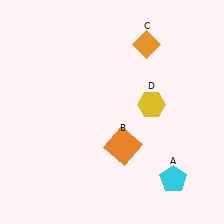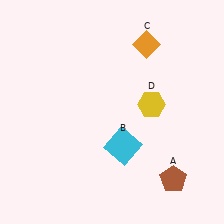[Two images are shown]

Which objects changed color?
A changed from cyan to brown. B changed from orange to cyan.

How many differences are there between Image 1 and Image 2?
There are 2 differences between the two images.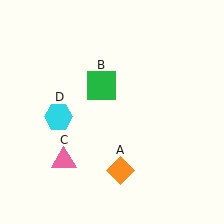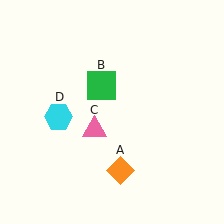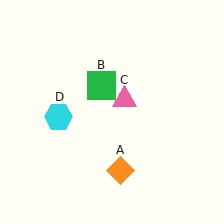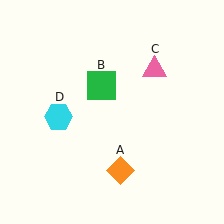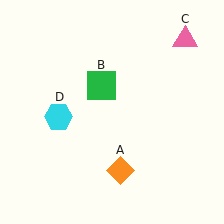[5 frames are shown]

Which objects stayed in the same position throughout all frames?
Orange diamond (object A) and green square (object B) and cyan hexagon (object D) remained stationary.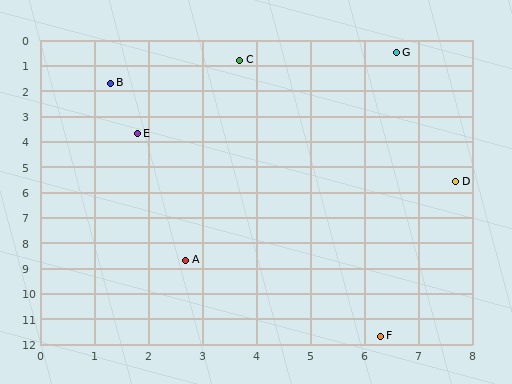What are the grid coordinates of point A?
Point A is at approximately (2.7, 8.7).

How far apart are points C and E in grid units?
Points C and E are about 3.5 grid units apart.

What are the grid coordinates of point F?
Point F is at approximately (6.3, 11.7).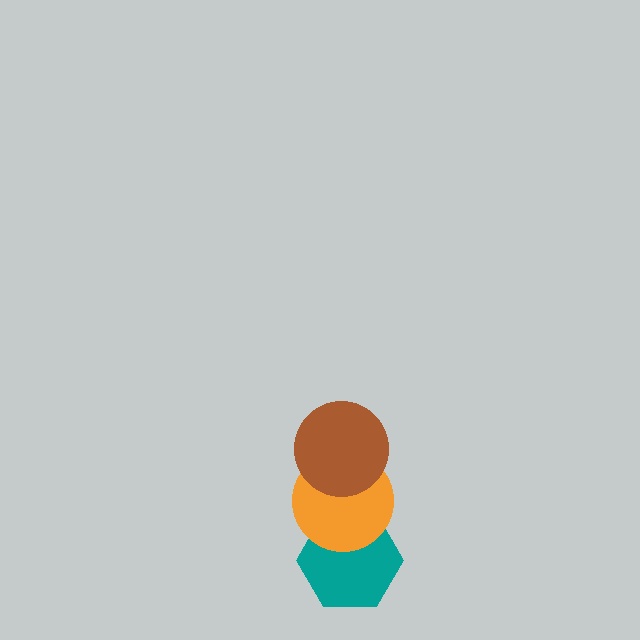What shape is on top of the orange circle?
The brown circle is on top of the orange circle.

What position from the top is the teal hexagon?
The teal hexagon is 3rd from the top.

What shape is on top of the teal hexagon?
The orange circle is on top of the teal hexagon.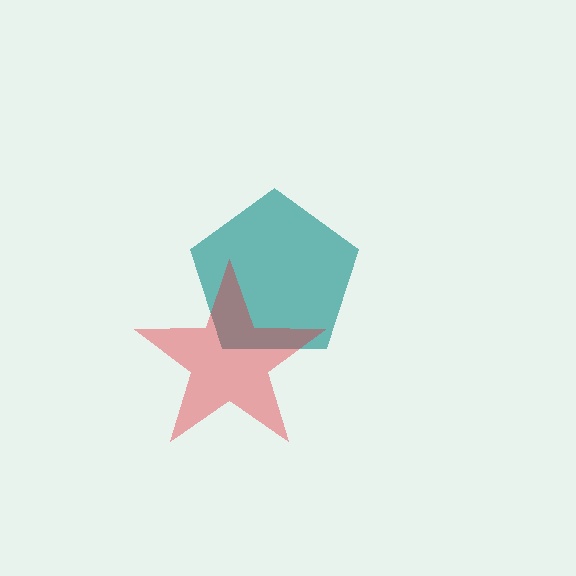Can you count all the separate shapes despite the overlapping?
Yes, there are 2 separate shapes.